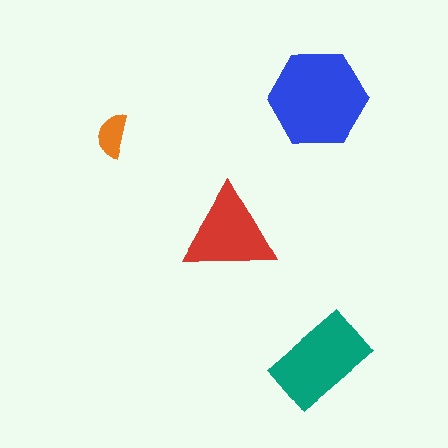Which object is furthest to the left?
The orange semicircle is leftmost.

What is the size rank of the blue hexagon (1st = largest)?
1st.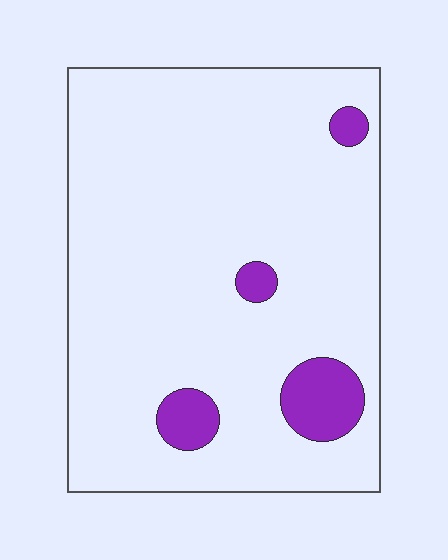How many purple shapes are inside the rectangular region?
4.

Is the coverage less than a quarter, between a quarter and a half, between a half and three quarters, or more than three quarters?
Less than a quarter.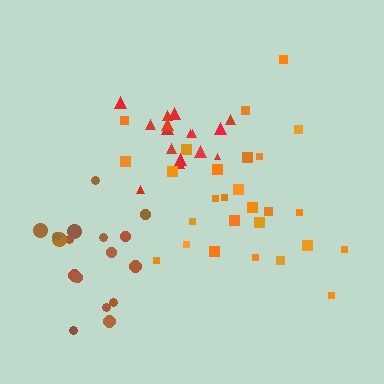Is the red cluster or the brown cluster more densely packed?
Red.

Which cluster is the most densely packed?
Red.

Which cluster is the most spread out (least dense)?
Orange.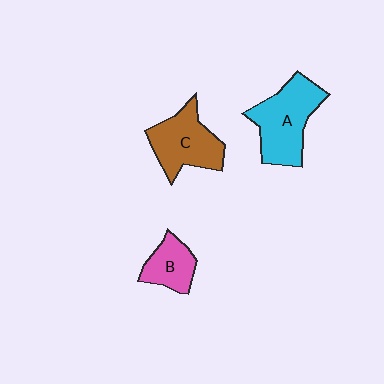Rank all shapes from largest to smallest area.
From largest to smallest: A (cyan), C (brown), B (pink).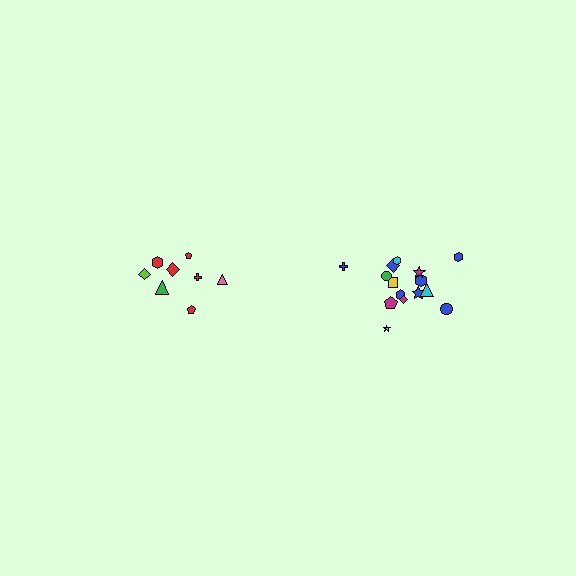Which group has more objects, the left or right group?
The right group.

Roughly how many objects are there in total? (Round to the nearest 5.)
Roughly 25 objects in total.